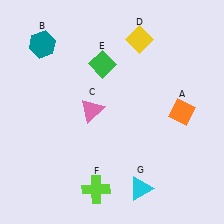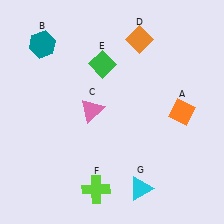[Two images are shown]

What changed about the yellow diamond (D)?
In Image 1, D is yellow. In Image 2, it changed to orange.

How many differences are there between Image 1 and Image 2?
There is 1 difference between the two images.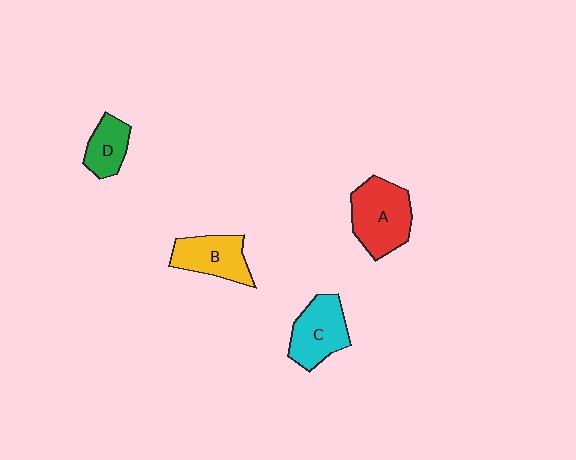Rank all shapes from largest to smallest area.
From largest to smallest: A (red), C (cyan), B (yellow), D (green).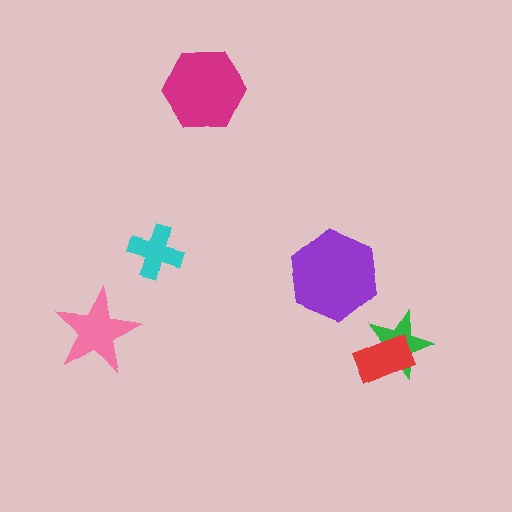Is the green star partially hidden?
Yes, it is partially covered by another shape.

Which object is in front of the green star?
The red rectangle is in front of the green star.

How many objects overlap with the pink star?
0 objects overlap with the pink star.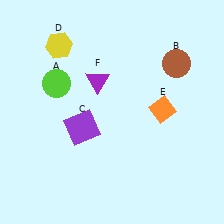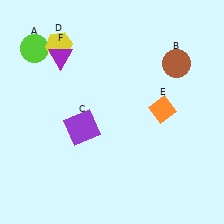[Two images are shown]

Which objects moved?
The objects that moved are: the lime circle (A), the purple triangle (F).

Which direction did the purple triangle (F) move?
The purple triangle (F) moved left.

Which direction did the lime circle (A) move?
The lime circle (A) moved up.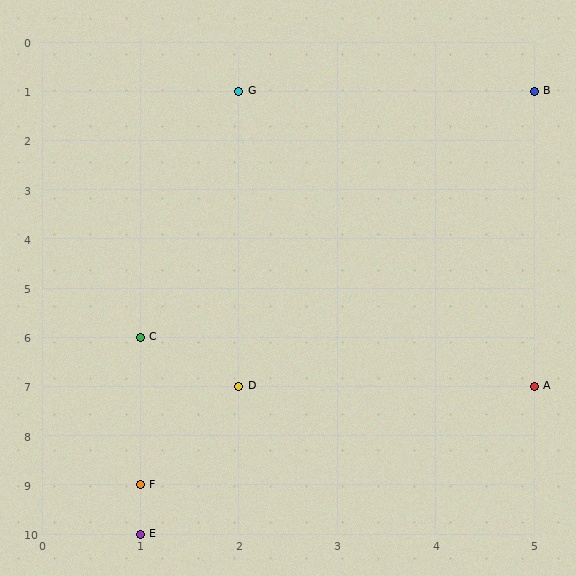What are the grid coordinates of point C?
Point C is at grid coordinates (1, 6).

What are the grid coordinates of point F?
Point F is at grid coordinates (1, 9).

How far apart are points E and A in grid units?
Points E and A are 4 columns and 3 rows apart (about 5.0 grid units diagonally).